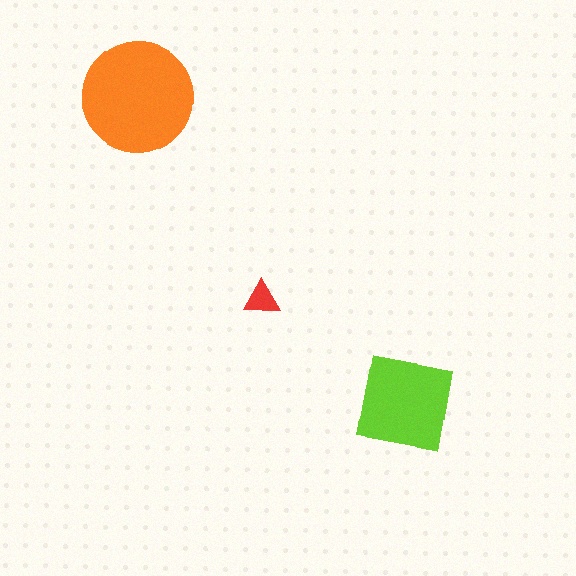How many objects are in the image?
There are 3 objects in the image.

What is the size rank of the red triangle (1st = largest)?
3rd.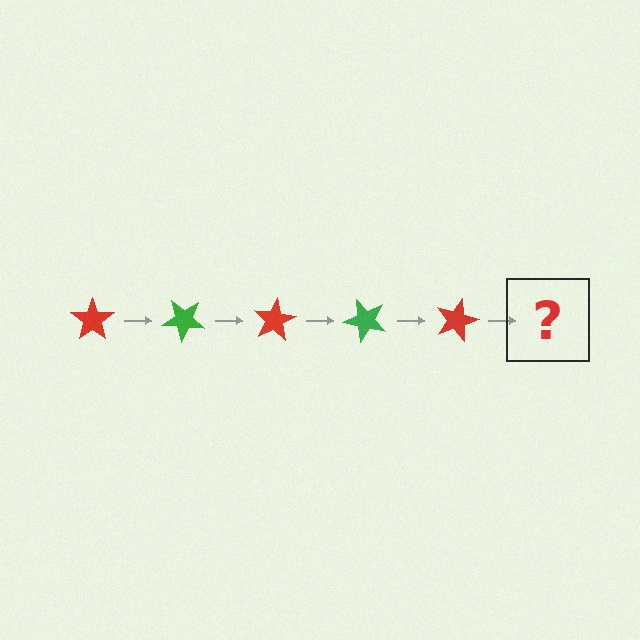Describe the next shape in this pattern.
It should be a green star, rotated 200 degrees from the start.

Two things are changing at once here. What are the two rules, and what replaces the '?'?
The two rules are that it rotates 40 degrees each step and the color cycles through red and green. The '?' should be a green star, rotated 200 degrees from the start.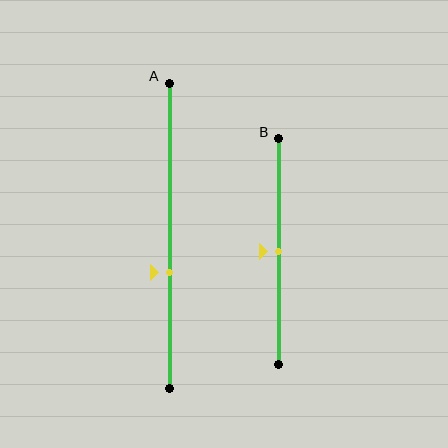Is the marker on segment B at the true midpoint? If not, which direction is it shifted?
Yes, the marker on segment B is at the true midpoint.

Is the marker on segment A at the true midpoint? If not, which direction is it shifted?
No, the marker on segment A is shifted downward by about 12% of the segment length.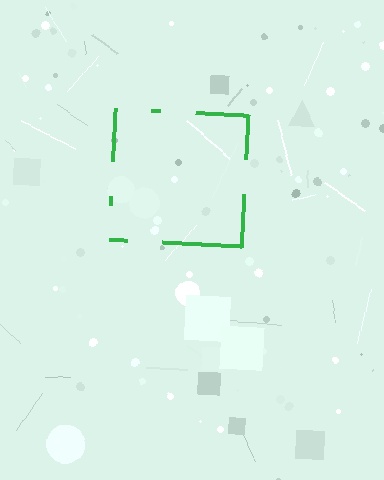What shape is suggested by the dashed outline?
The dashed outline suggests a square.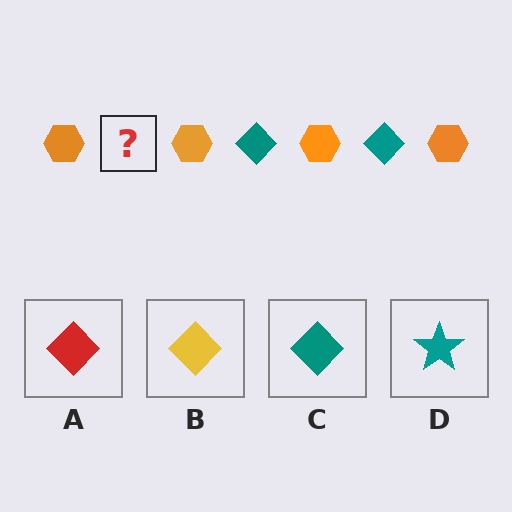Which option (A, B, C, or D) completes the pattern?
C.